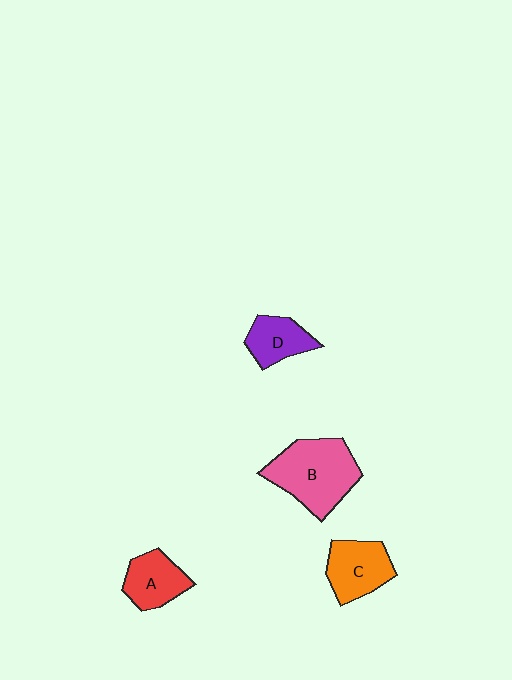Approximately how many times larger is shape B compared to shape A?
Approximately 1.8 times.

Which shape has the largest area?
Shape B (pink).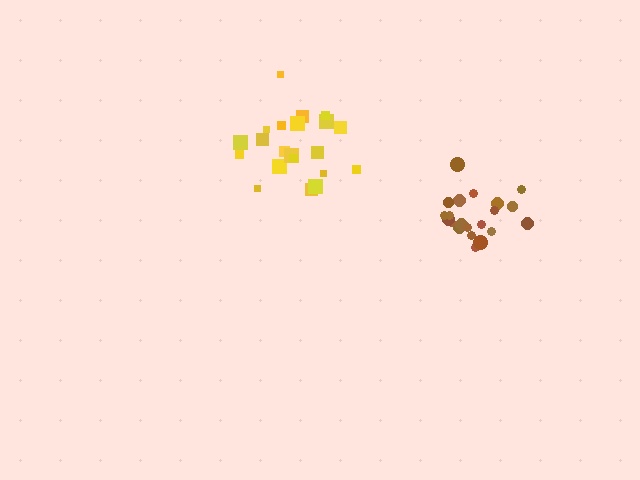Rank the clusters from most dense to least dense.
brown, yellow.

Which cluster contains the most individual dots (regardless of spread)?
Yellow (21).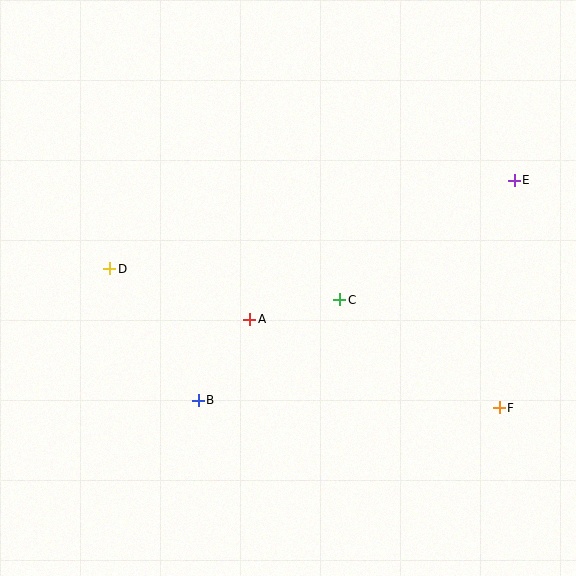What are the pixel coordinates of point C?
Point C is at (340, 300).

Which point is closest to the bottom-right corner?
Point F is closest to the bottom-right corner.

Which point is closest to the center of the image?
Point A at (250, 319) is closest to the center.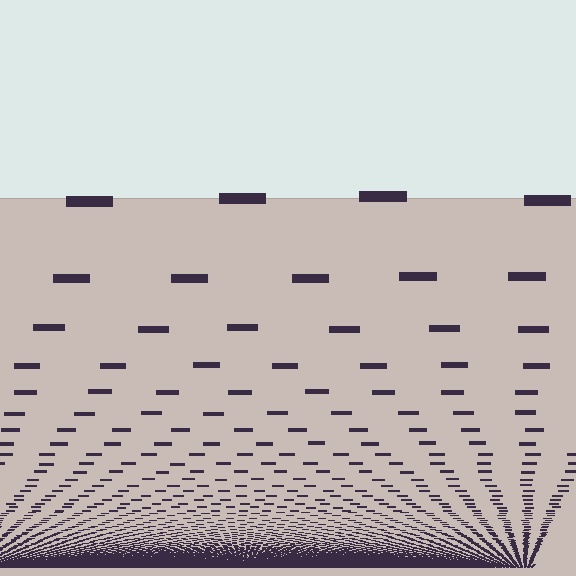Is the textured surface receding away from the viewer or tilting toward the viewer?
The surface appears to tilt toward the viewer. Texture elements get larger and sparser toward the top.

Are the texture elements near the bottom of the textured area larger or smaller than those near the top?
Smaller. The gradient is inverted — elements near the bottom are smaller and denser.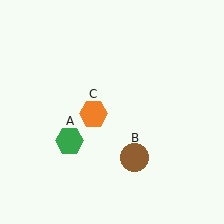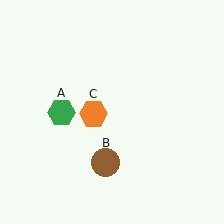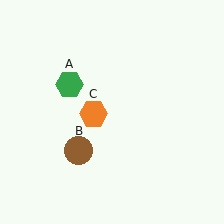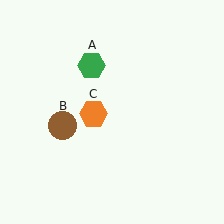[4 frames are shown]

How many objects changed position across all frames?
2 objects changed position: green hexagon (object A), brown circle (object B).